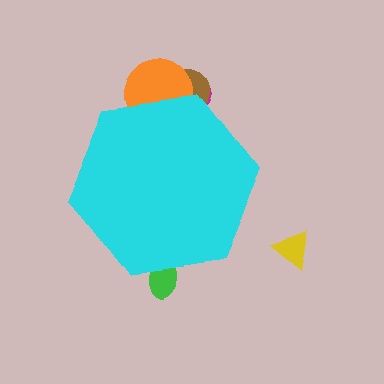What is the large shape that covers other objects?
A cyan hexagon.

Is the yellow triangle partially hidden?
No, the yellow triangle is fully visible.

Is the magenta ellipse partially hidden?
Yes, the magenta ellipse is partially hidden behind the cyan hexagon.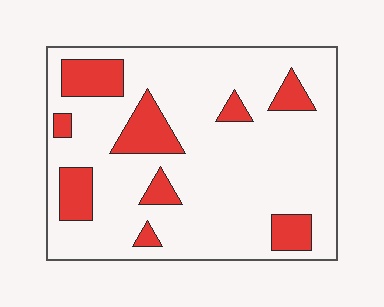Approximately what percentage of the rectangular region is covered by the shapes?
Approximately 20%.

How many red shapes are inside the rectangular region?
9.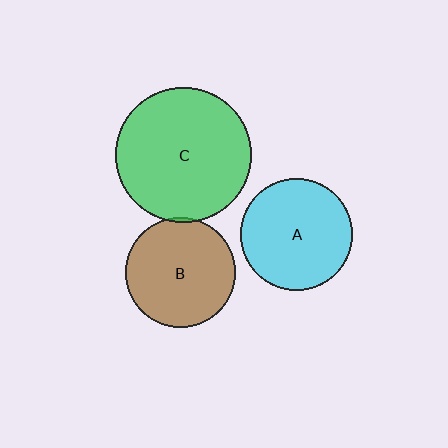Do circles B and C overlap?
Yes.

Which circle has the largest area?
Circle C (green).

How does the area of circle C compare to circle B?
Approximately 1.5 times.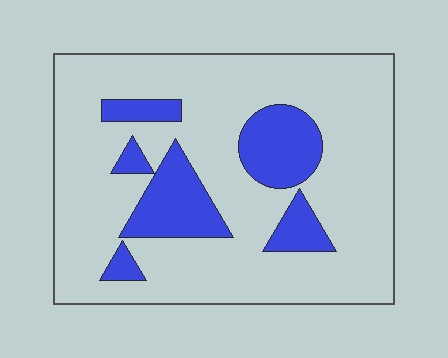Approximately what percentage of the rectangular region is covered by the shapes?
Approximately 20%.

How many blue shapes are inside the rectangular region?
6.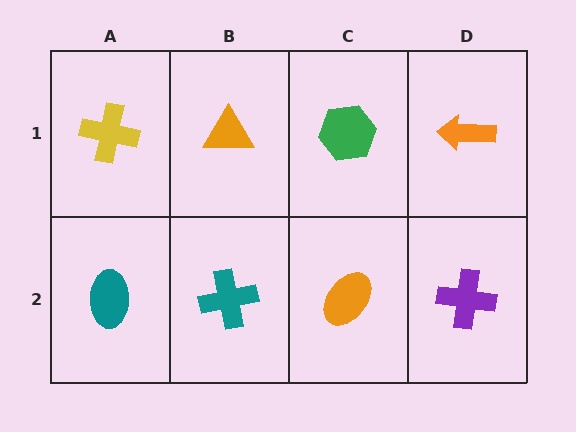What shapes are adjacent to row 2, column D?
An orange arrow (row 1, column D), an orange ellipse (row 2, column C).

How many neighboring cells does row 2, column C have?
3.